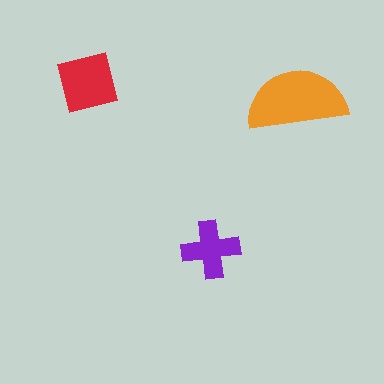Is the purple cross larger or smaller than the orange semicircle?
Smaller.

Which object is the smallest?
The purple cross.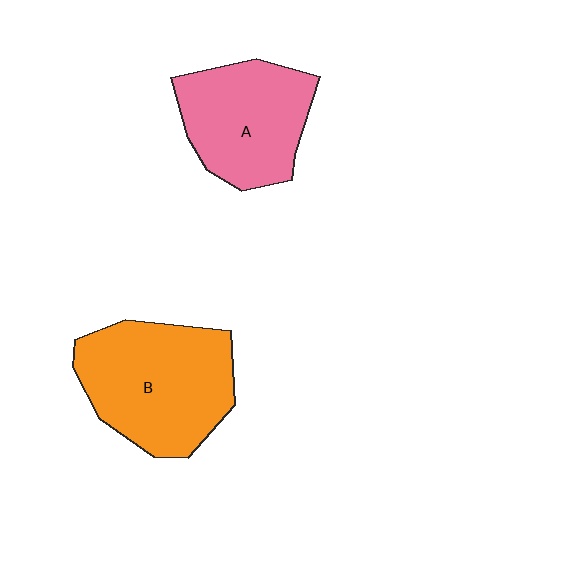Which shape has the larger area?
Shape B (orange).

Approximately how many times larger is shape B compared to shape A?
Approximately 1.2 times.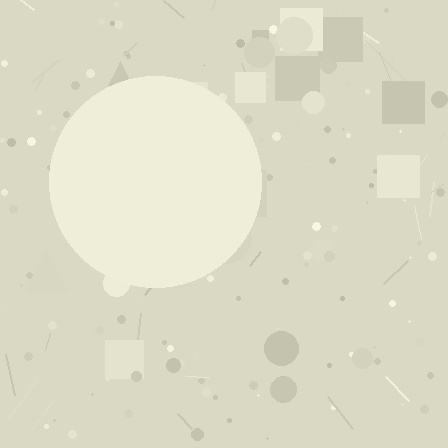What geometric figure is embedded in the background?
A circle is embedded in the background.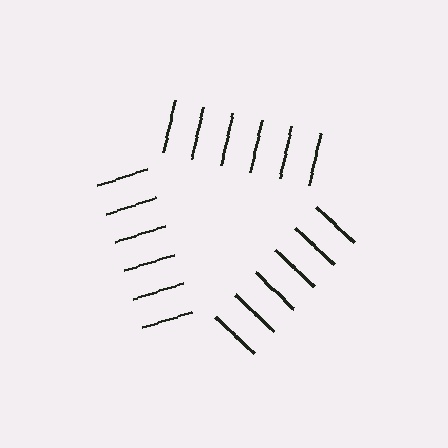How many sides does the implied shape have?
3 sides — the line-ends trace a triangle.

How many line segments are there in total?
18 — 6 along each of the 3 edges.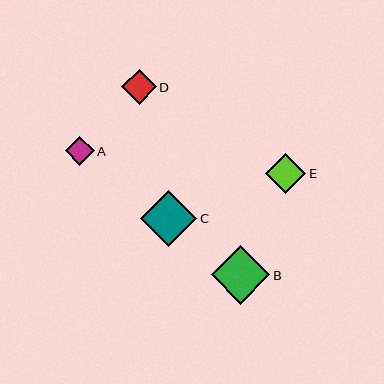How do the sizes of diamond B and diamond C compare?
Diamond B and diamond C are approximately the same size.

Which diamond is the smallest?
Diamond A is the smallest with a size of approximately 28 pixels.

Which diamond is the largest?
Diamond B is the largest with a size of approximately 58 pixels.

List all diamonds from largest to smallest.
From largest to smallest: B, C, E, D, A.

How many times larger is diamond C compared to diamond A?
Diamond C is approximately 2.0 times the size of diamond A.